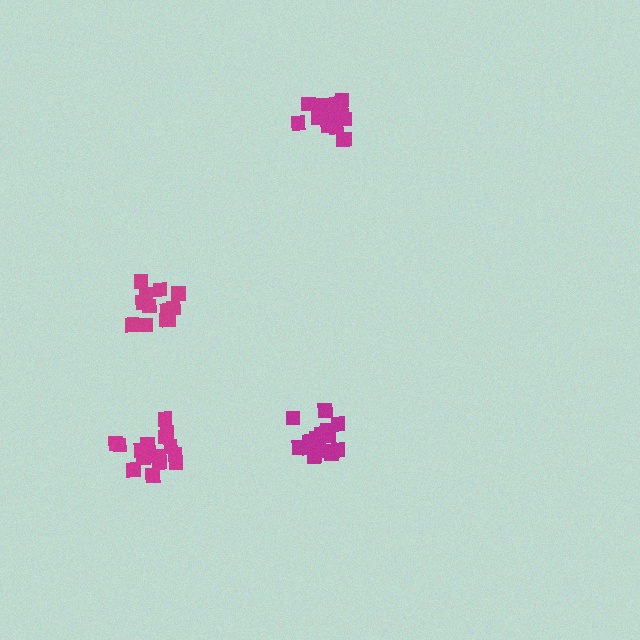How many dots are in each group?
Group 1: 13 dots, Group 2: 19 dots, Group 3: 19 dots, Group 4: 17 dots (68 total).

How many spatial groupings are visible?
There are 4 spatial groupings.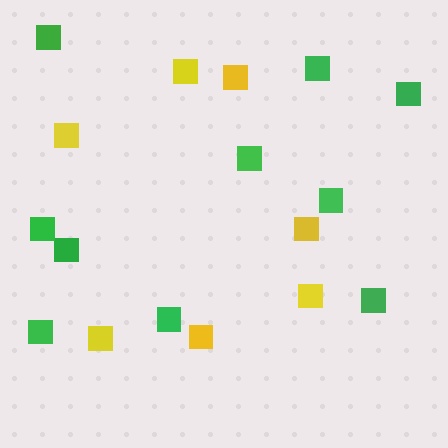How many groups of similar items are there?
There are 2 groups: one group of yellow squares (7) and one group of green squares (10).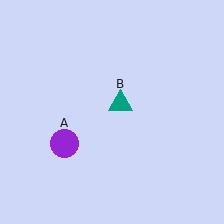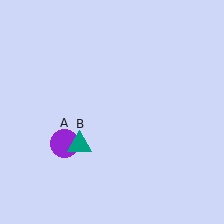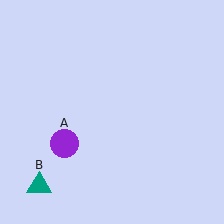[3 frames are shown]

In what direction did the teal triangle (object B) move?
The teal triangle (object B) moved down and to the left.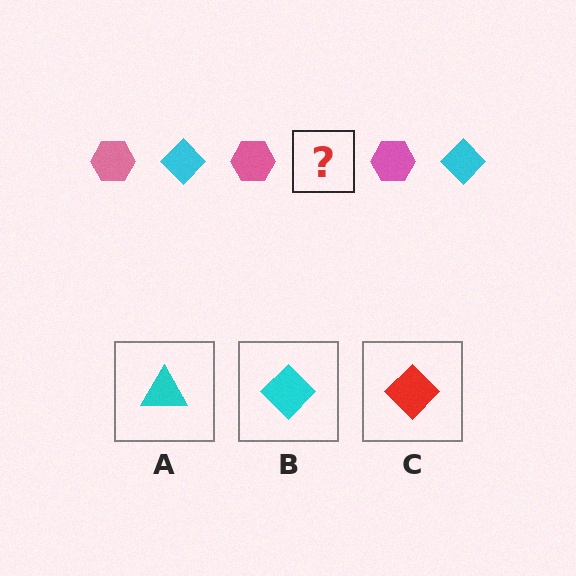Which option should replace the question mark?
Option B.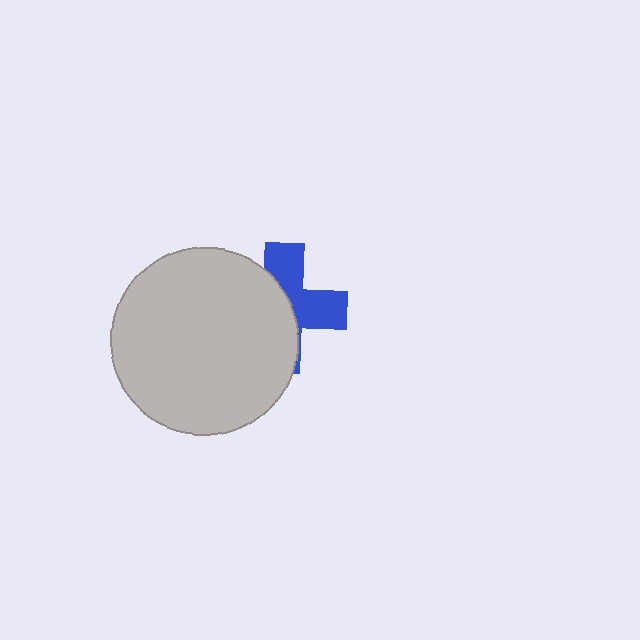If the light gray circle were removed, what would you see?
You would see the complete blue cross.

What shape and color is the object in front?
The object in front is a light gray circle.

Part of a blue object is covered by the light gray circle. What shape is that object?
It is a cross.